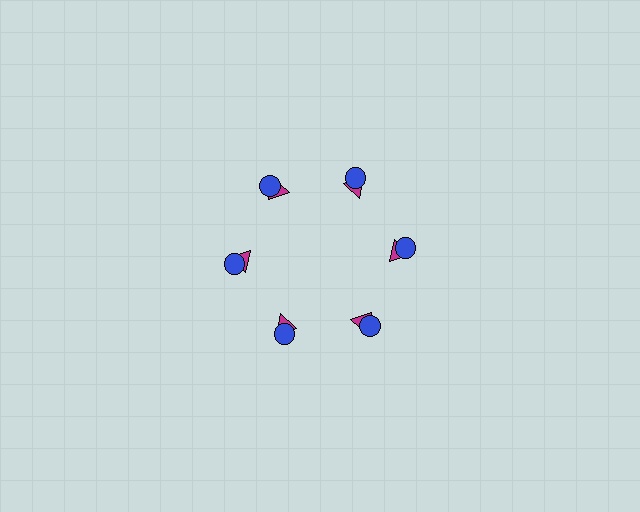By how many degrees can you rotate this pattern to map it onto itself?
The pattern maps onto itself every 60 degrees of rotation.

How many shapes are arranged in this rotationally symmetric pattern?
There are 12 shapes, arranged in 6 groups of 2.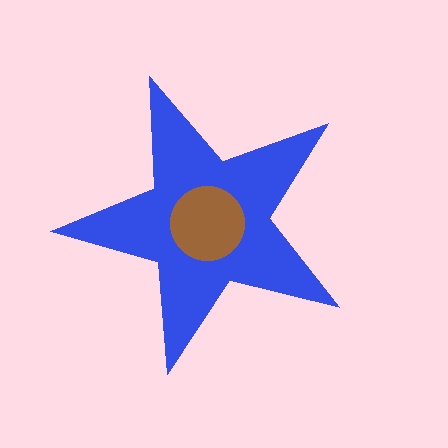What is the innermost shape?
The brown circle.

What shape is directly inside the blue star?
The brown circle.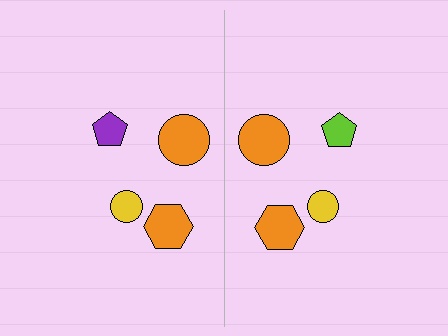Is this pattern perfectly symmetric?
No, the pattern is not perfectly symmetric. The lime pentagon on the right side breaks the symmetry — its mirror counterpart is purple.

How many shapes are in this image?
There are 8 shapes in this image.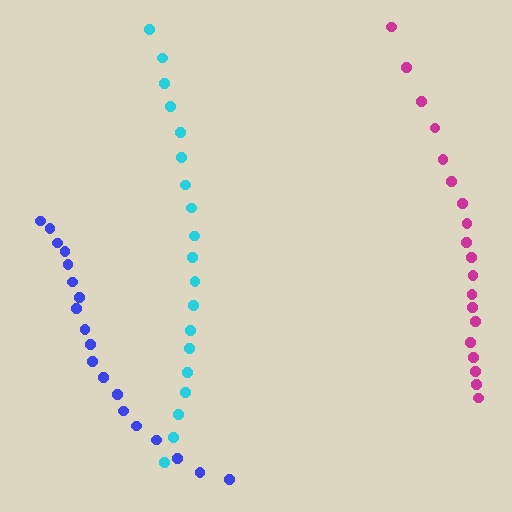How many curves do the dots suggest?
There are 3 distinct paths.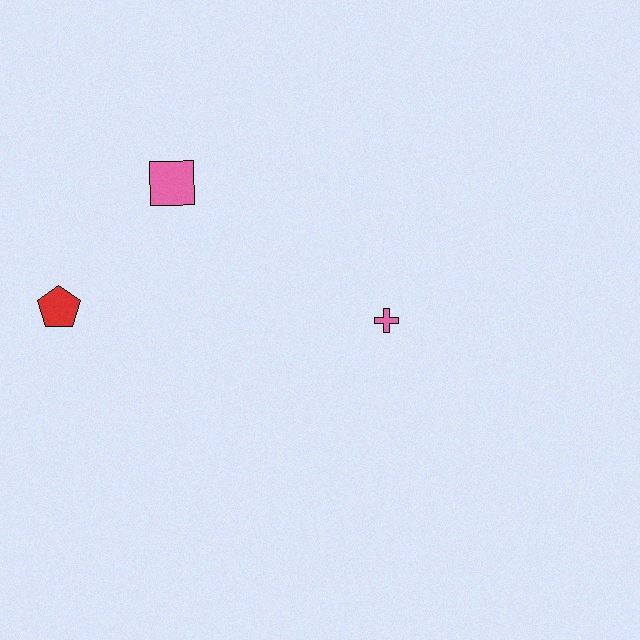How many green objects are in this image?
There are no green objects.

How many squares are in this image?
There is 1 square.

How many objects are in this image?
There are 3 objects.